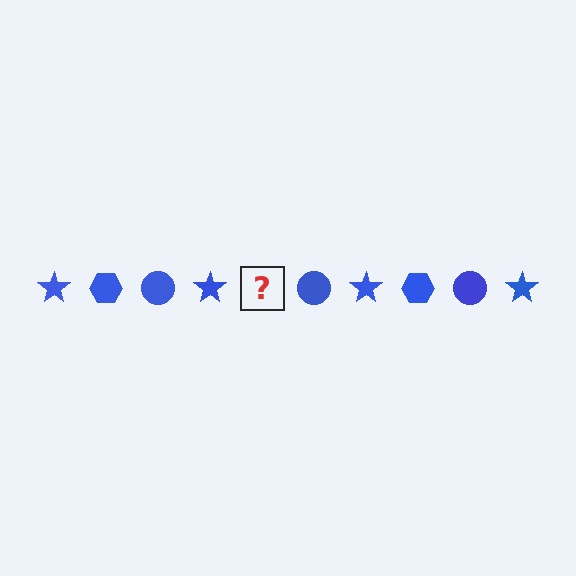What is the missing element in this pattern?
The missing element is a blue hexagon.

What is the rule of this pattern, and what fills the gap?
The rule is that the pattern cycles through star, hexagon, circle shapes in blue. The gap should be filled with a blue hexagon.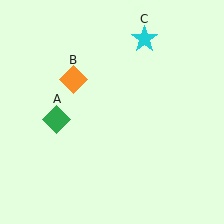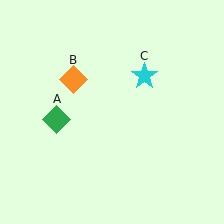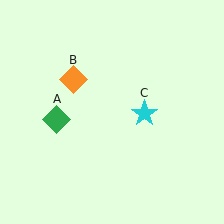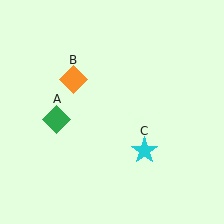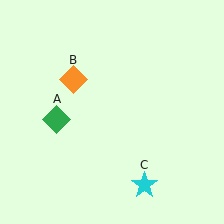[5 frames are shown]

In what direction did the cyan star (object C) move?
The cyan star (object C) moved down.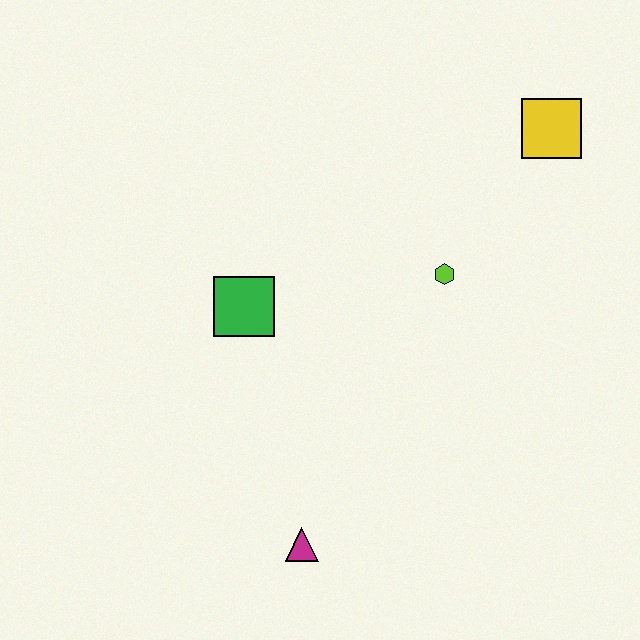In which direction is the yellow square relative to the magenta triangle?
The yellow square is above the magenta triangle.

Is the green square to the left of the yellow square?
Yes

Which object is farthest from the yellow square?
The magenta triangle is farthest from the yellow square.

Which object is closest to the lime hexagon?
The yellow square is closest to the lime hexagon.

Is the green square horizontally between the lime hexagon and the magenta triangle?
No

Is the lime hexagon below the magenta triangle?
No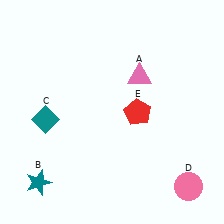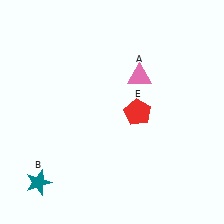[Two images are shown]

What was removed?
The pink circle (D), the teal diamond (C) were removed in Image 2.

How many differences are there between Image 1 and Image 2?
There are 2 differences between the two images.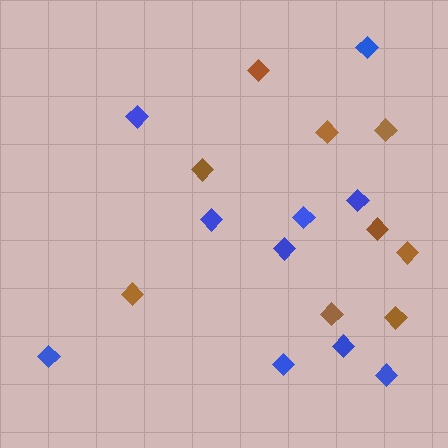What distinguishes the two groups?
There are 2 groups: one group of brown diamonds (9) and one group of blue diamonds (10).